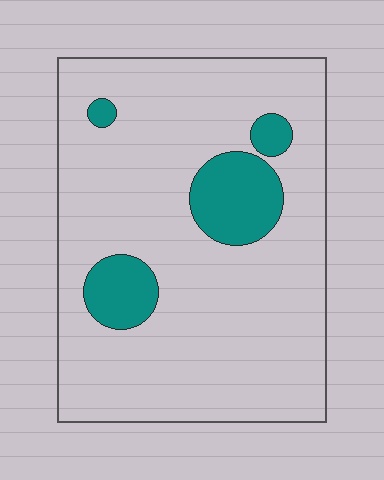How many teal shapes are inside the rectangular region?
4.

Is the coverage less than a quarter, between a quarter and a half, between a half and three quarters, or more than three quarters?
Less than a quarter.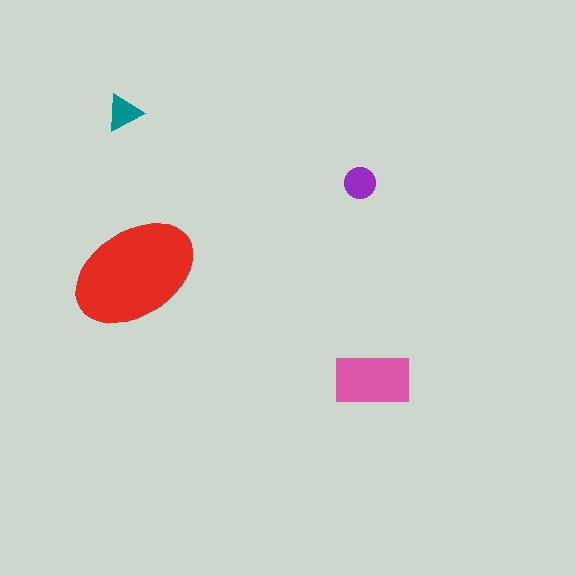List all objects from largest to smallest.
The red ellipse, the pink rectangle, the purple circle, the teal triangle.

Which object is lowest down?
The pink rectangle is bottommost.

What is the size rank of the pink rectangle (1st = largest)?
2nd.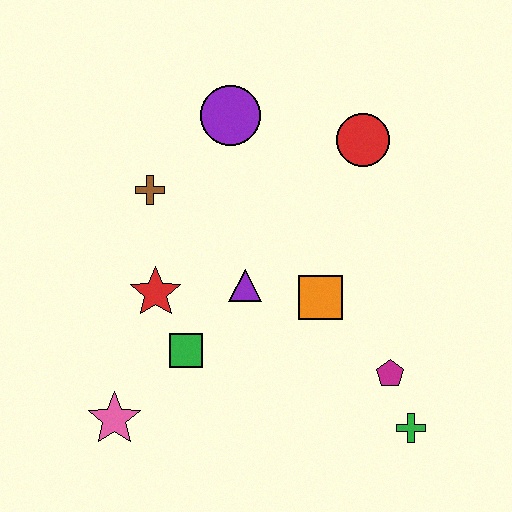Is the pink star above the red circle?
No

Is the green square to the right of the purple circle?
No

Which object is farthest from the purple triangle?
The green cross is farthest from the purple triangle.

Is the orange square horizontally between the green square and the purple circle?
No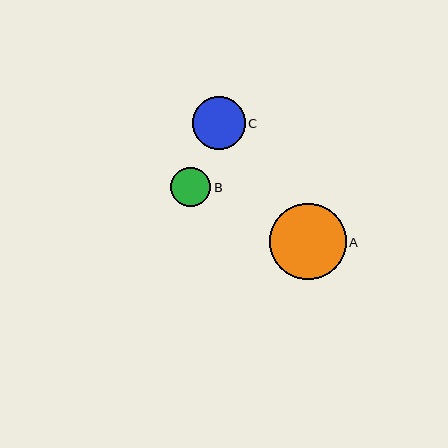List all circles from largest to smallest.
From largest to smallest: A, C, B.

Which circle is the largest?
Circle A is the largest with a size of approximately 77 pixels.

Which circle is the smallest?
Circle B is the smallest with a size of approximately 40 pixels.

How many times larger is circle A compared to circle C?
Circle A is approximately 1.4 times the size of circle C.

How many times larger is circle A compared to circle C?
Circle A is approximately 1.4 times the size of circle C.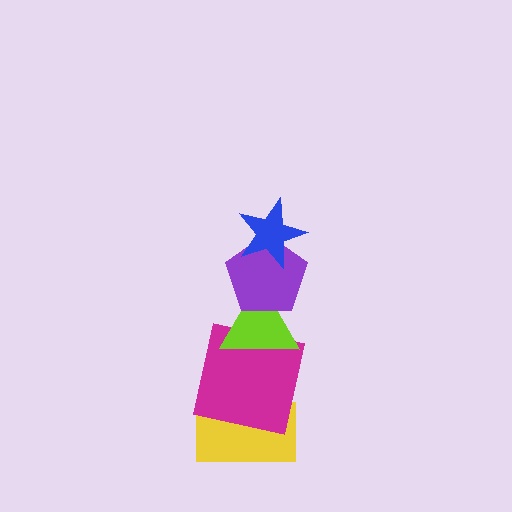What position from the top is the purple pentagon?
The purple pentagon is 2nd from the top.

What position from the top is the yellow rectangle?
The yellow rectangle is 5th from the top.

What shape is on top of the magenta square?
The lime triangle is on top of the magenta square.